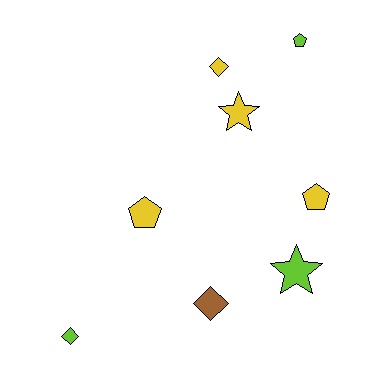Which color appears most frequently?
Yellow, with 4 objects.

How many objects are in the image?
There are 8 objects.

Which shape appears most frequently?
Diamond, with 3 objects.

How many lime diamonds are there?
There is 1 lime diamond.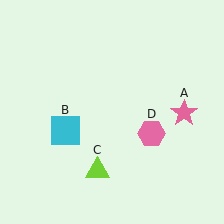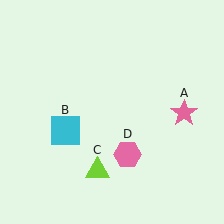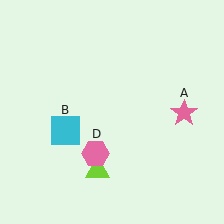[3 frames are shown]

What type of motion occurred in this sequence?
The pink hexagon (object D) rotated clockwise around the center of the scene.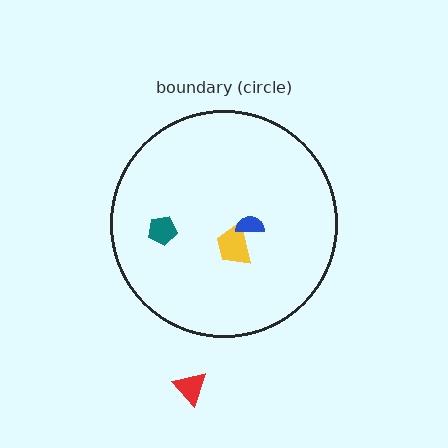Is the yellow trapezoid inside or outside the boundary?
Inside.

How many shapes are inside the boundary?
3 inside, 1 outside.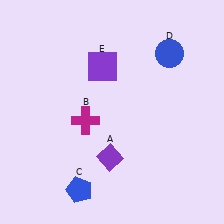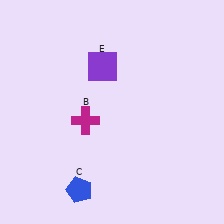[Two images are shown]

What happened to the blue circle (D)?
The blue circle (D) was removed in Image 2. It was in the top-right area of Image 1.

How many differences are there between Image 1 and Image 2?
There are 2 differences between the two images.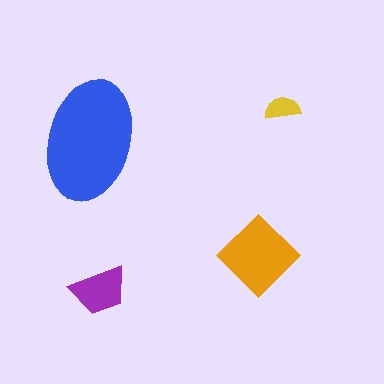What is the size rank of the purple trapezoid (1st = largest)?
3rd.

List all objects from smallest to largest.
The yellow semicircle, the purple trapezoid, the orange diamond, the blue ellipse.